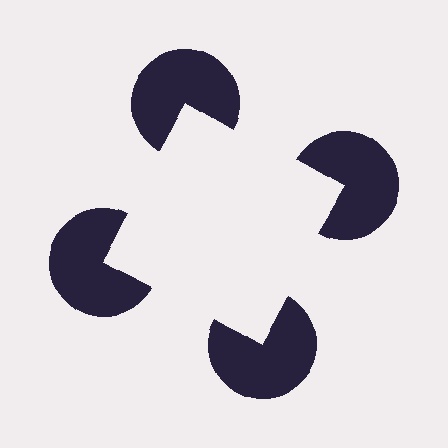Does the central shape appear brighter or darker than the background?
It typically appears slightly brighter than the background, even though no actual brightness change is drawn.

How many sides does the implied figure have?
4 sides.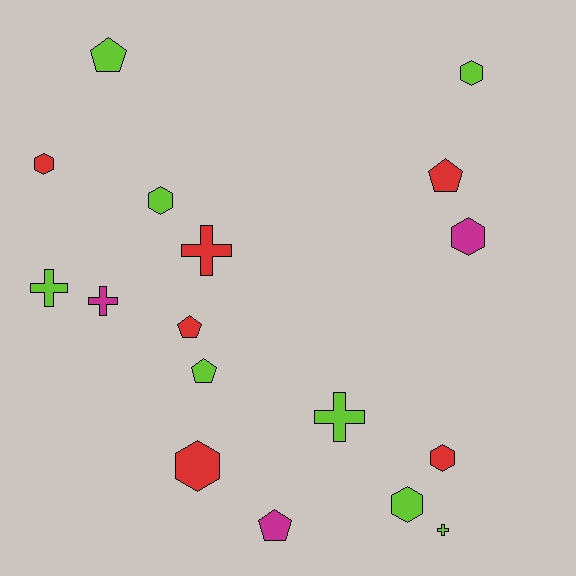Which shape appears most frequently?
Hexagon, with 7 objects.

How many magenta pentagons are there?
There is 1 magenta pentagon.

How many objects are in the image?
There are 17 objects.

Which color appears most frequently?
Lime, with 8 objects.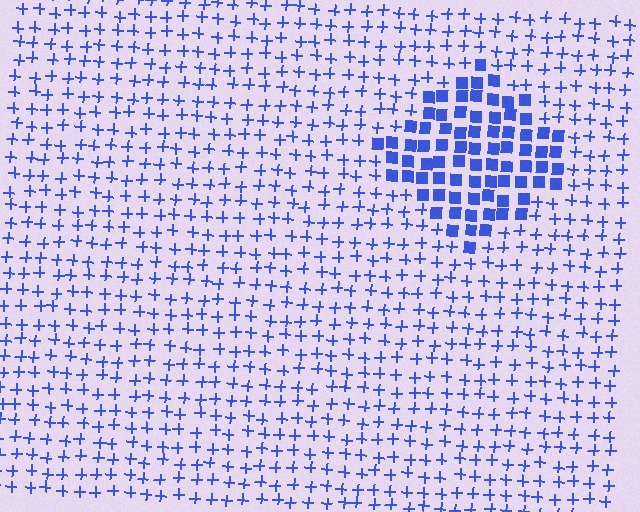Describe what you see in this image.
The image is filled with small blue elements arranged in a uniform grid. A diamond-shaped region contains squares, while the surrounding area contains plus signs. The boundary is defined purely by the change in element shape.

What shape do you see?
I see a diamond.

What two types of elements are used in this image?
The image uses squares inside the diamond region and plus signs outside it.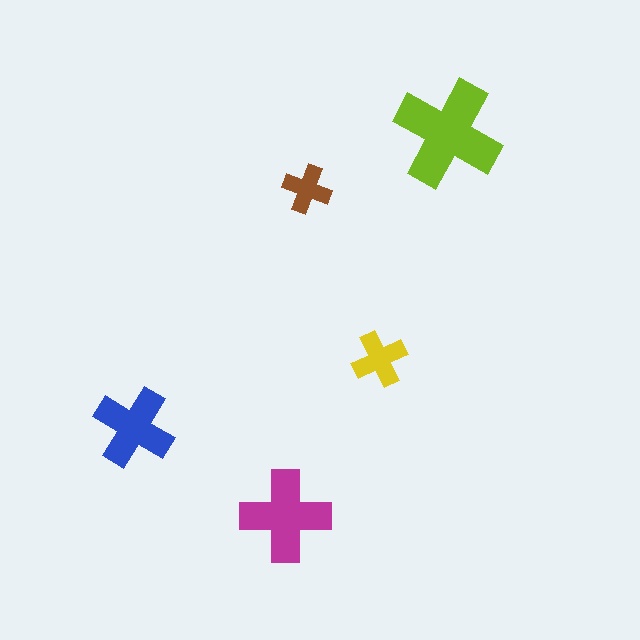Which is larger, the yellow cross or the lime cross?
The lime one.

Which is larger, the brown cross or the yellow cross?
The yellow one.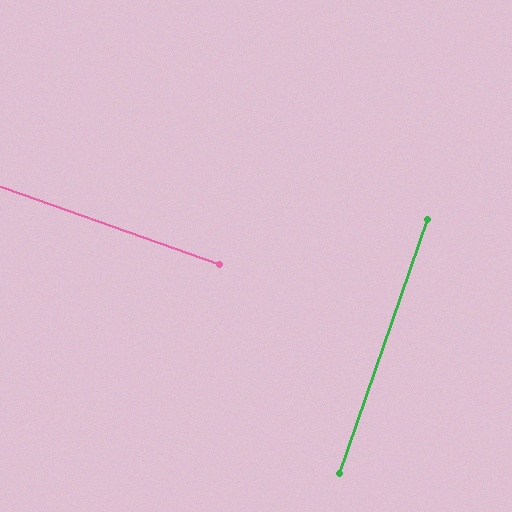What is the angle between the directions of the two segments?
Approximately 90 degrees.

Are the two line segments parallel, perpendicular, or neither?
Perpendicular — they meet at approximately 90°.